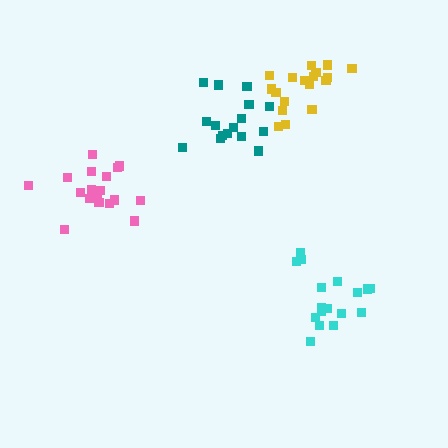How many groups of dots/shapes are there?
There are 4 groups.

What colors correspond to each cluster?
The clusters are colored: cyan, pink, yellow, teal.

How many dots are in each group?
Group 1: 17 dots, Group 2: 18 dots, Group 3: 18 dots, Group 4: 16 dots (69 total).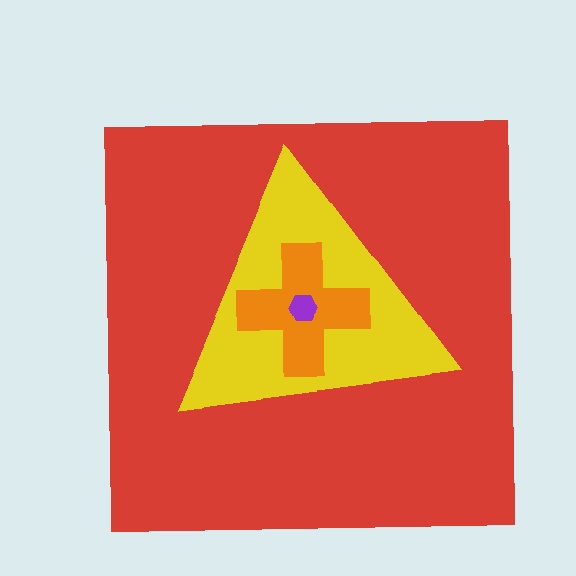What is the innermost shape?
The purple hexagon.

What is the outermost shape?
The red square.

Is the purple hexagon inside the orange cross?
Yes.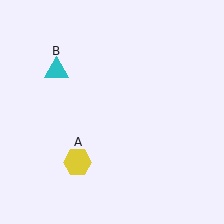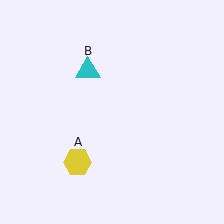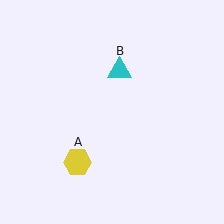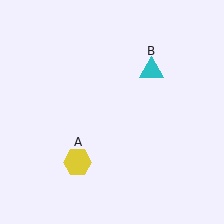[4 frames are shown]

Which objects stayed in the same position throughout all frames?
Yellow hexagon (object A) remained stationary.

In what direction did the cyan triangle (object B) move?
The cyan triangle (object B) moved right.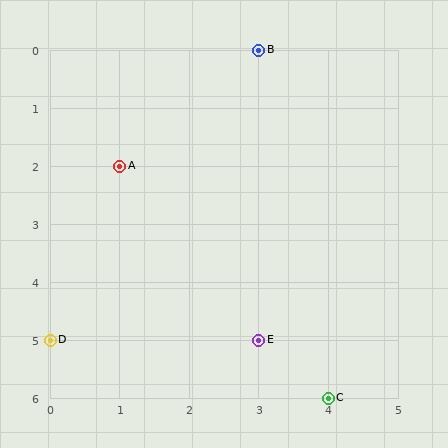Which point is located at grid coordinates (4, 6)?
Point C is at (4, 6).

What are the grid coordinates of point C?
Point C is at grid coordinates (4, 6).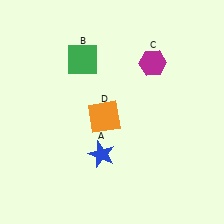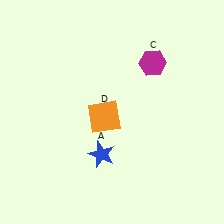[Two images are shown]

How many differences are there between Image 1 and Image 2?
There is 1 difference between the two images.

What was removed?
The green square (B) was removed in Image 2.